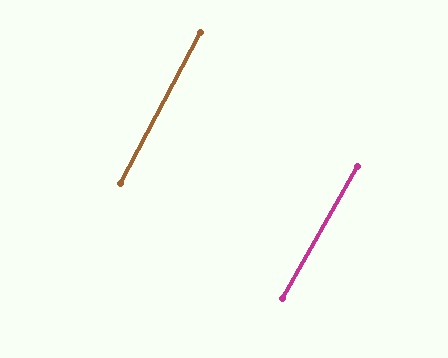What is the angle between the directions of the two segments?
Approximately 2 degrees.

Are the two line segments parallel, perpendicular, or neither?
Parallel — their directions differ by only 1.8°.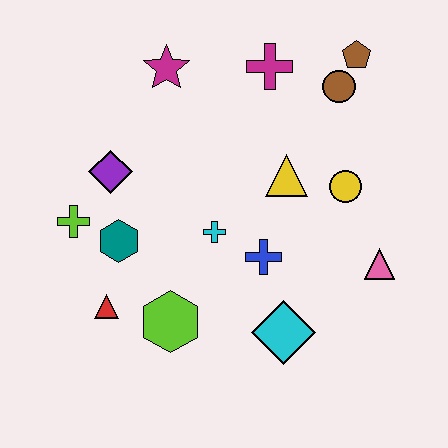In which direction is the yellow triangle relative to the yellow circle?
The yellow triangle is to the left of the yellow circle.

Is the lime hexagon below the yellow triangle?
Yes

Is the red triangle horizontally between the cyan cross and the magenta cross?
No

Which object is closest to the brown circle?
The brown pentagon is closest to the brown circle.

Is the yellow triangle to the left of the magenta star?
No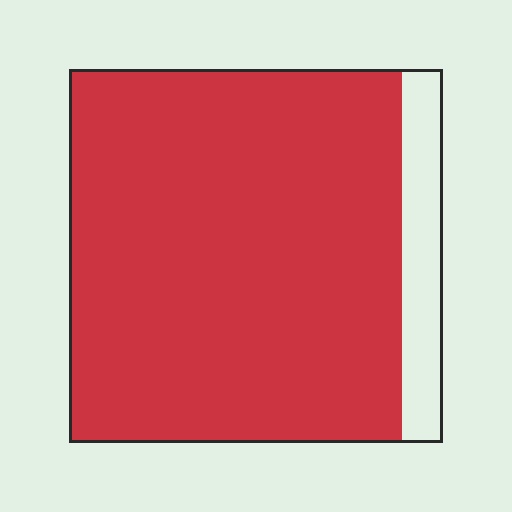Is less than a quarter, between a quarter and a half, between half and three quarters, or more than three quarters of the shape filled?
More than three quarters.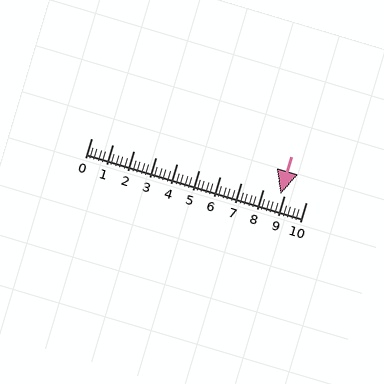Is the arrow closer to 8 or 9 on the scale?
The arrow is closer to 9.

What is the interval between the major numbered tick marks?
The major tick marks are spaced 1 units apart.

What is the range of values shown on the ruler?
The ruler shows values from 0 to 10.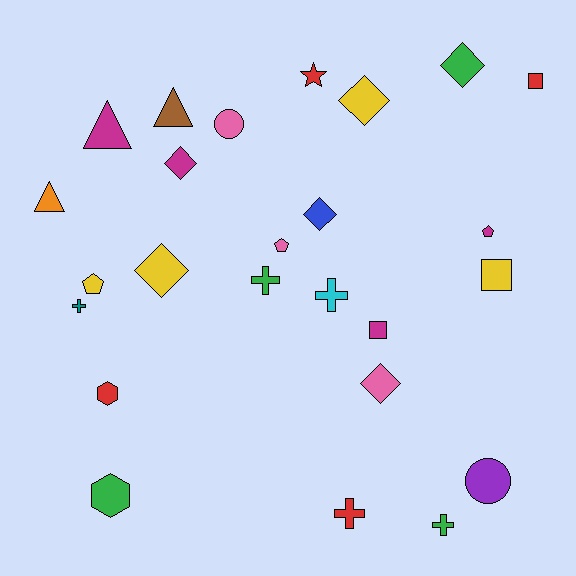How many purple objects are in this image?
There is 1 purple object.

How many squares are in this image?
There are 3 squares.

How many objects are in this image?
There are 25 objects.